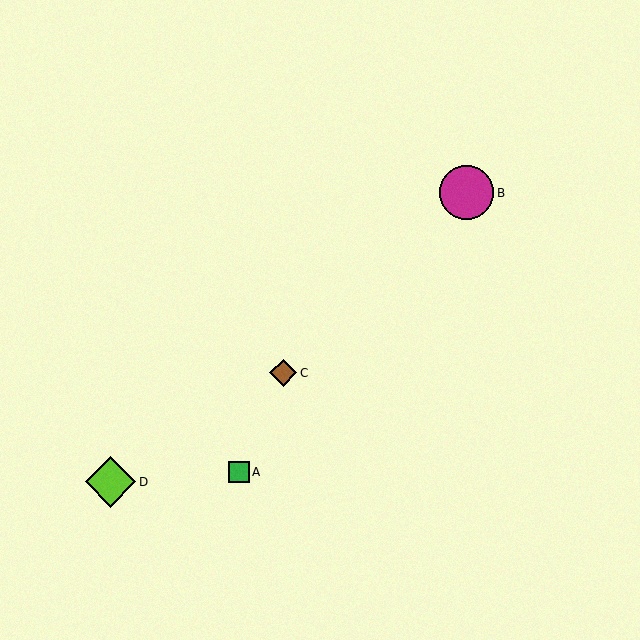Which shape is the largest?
The magenta circle (labeled B) is the largest.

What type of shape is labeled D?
Shape D is a lime diamond.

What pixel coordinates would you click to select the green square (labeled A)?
Click at (239, 472) to select the green square A.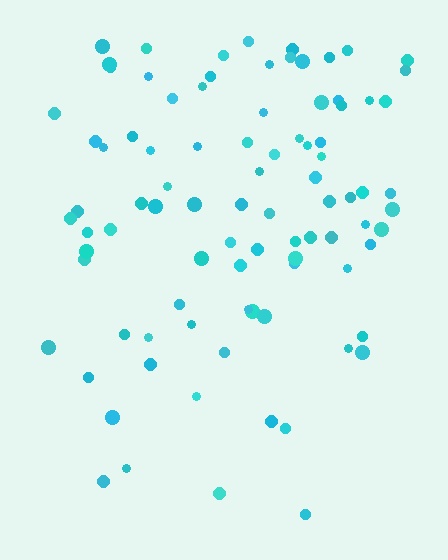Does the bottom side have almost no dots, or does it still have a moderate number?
Still a moderate number, just noticeably fewer than the top.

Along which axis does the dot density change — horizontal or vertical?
Vertical.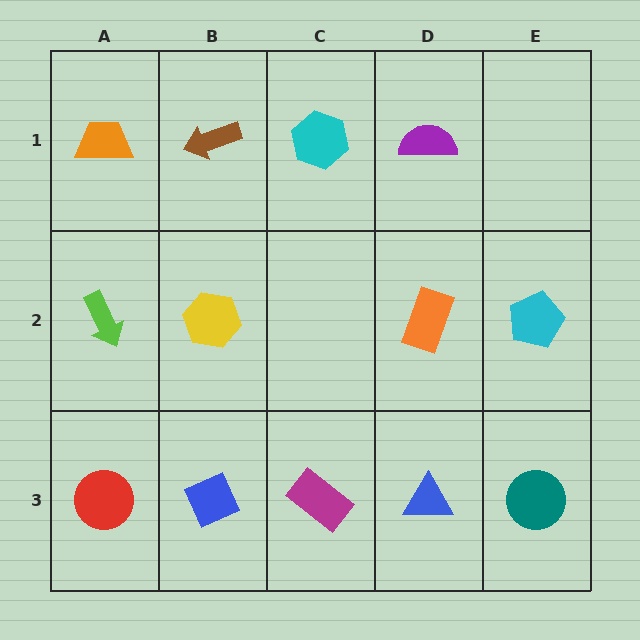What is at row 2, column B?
A yellow hexagon.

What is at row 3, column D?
A blue triangle.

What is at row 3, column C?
A magenta rectangle.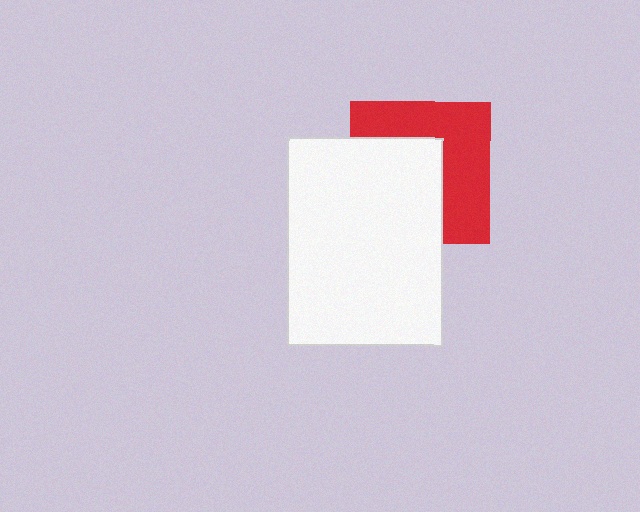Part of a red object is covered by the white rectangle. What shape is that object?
It is a square.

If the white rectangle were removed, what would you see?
You would see the complete red square.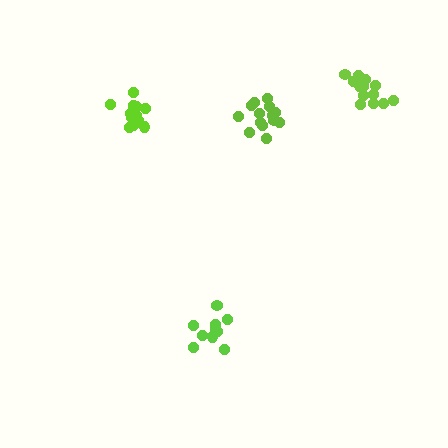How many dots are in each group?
Group 1: 10 dots, Group 2: 14 dots, Group 3: 12 dots, Group 4: 14 dots (50 total).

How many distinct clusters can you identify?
There are 4 distinct clusters.